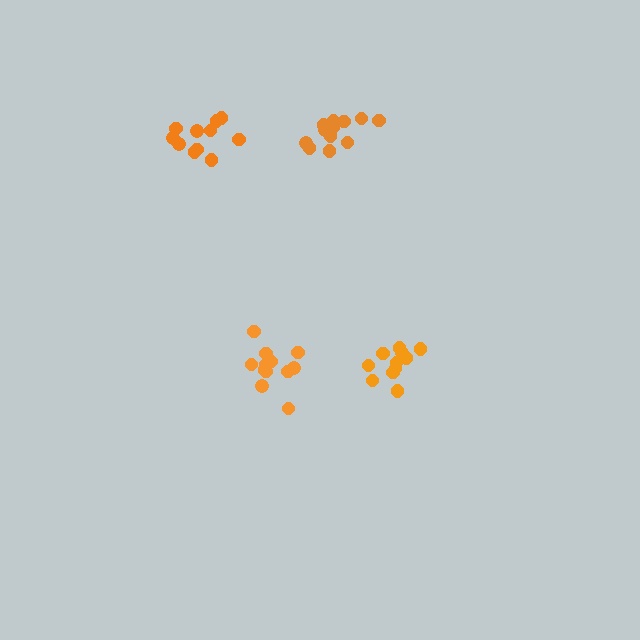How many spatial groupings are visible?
There are 4 spatial groupings.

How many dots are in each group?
Group 1: 11 dots, Group 2: 14 dots, Group 3: 12 dots, Group 4: 11 dots (48 total).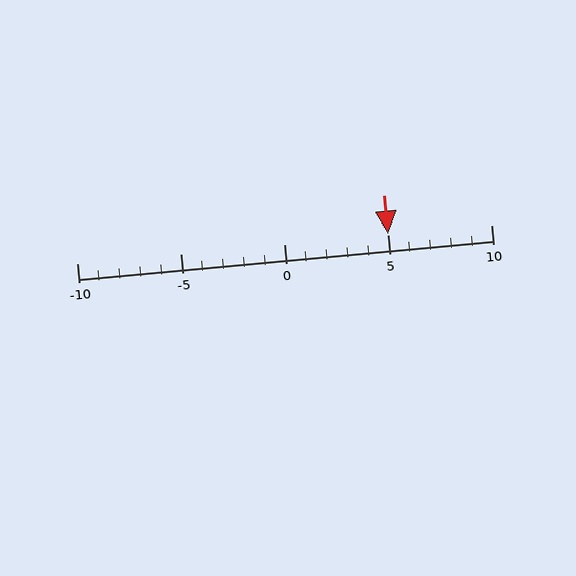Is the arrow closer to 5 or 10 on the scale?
The arrow is closer to 5.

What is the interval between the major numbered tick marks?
The major tick marks are spaced 5 units apart.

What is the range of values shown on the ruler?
The ruler shows values from -10 to 10.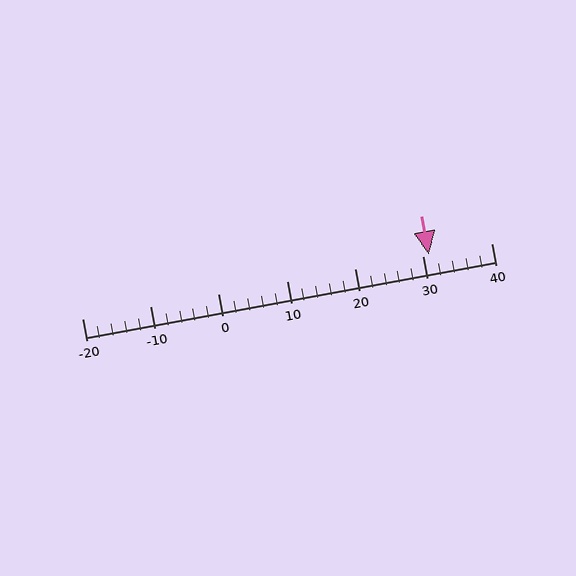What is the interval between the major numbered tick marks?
The major tick marks are spaced 10 units apart.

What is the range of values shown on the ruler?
The ruler shows values from -20 to 40.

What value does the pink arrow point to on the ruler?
The pink arrow points to approximately 31.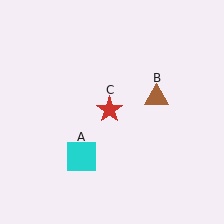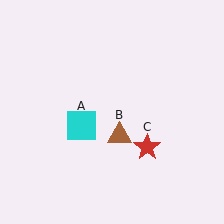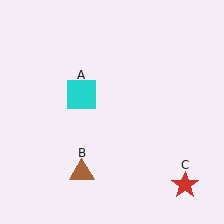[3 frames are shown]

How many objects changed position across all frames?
3 objects changed position: cyan square (object A), brown triangle (object B), red star (object C).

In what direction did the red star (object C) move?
The red star (object C) moved down and to the right.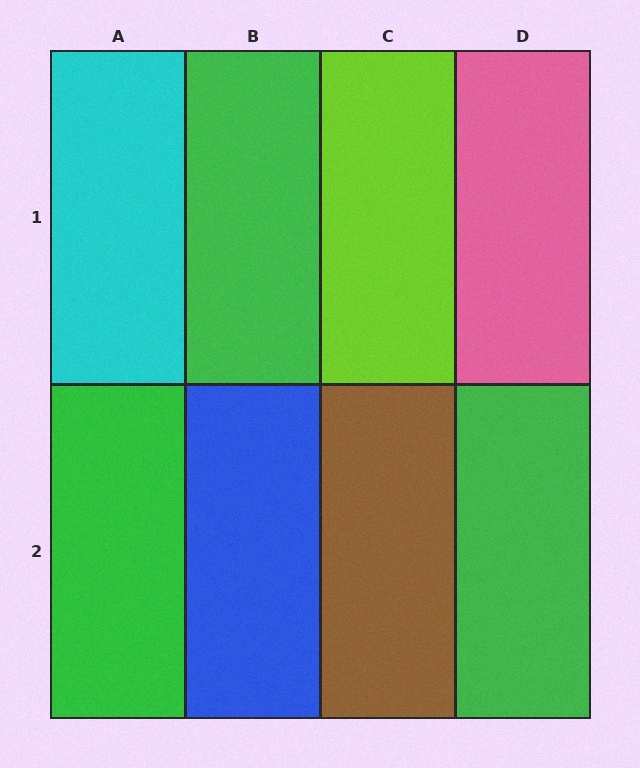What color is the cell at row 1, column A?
Cyan.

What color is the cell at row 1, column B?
Green.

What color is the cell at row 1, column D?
Pink.